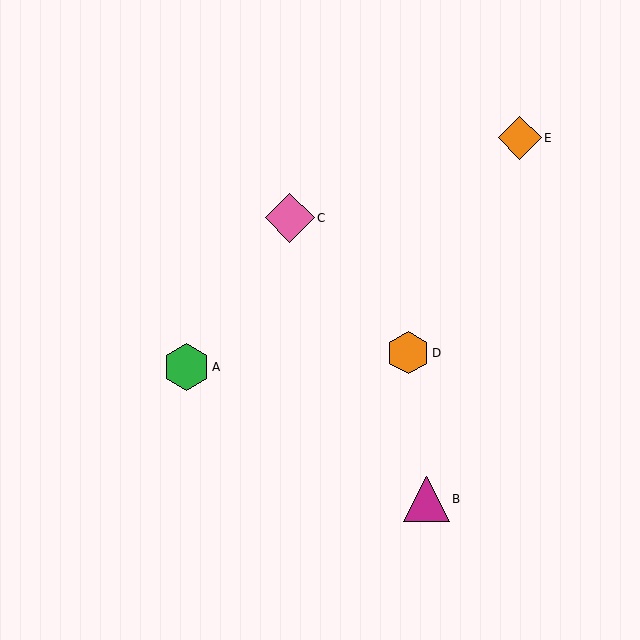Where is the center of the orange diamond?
The center of the orange diamond is at (520, 138).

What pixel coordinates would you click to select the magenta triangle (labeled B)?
Click at (426, 499) to select the magenta triangle B.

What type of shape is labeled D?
Shape D is an orange hexagon.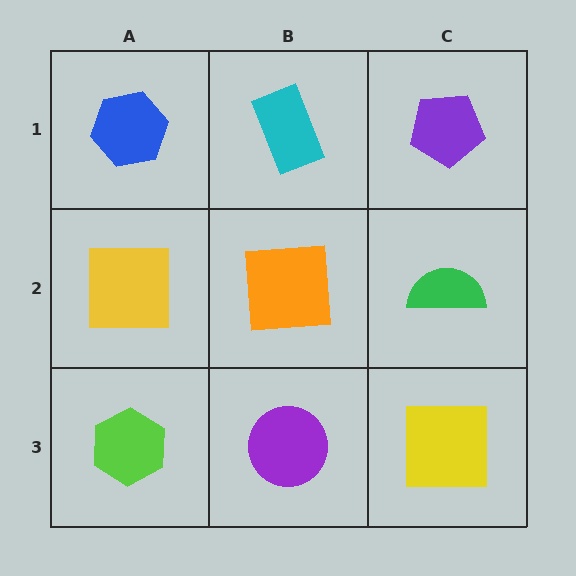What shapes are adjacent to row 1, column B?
An orange square (row 2, column B), a blue hexagon (row 1, column A), a purple pentagon (row 1, column C).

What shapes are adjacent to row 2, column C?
A purple pentagon (row 1, column C), a yellow square (row 3, column C), an orange square (row 2, column B).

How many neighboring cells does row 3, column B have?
3.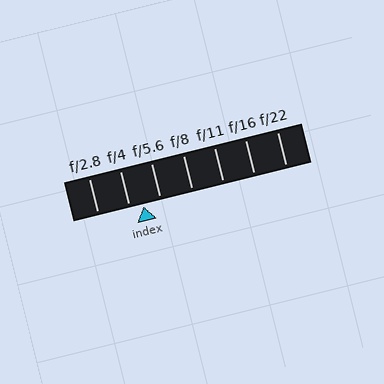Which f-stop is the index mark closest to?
The index mark is closest to f/4.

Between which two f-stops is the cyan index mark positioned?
The index mark is between f/4 and f/5.6.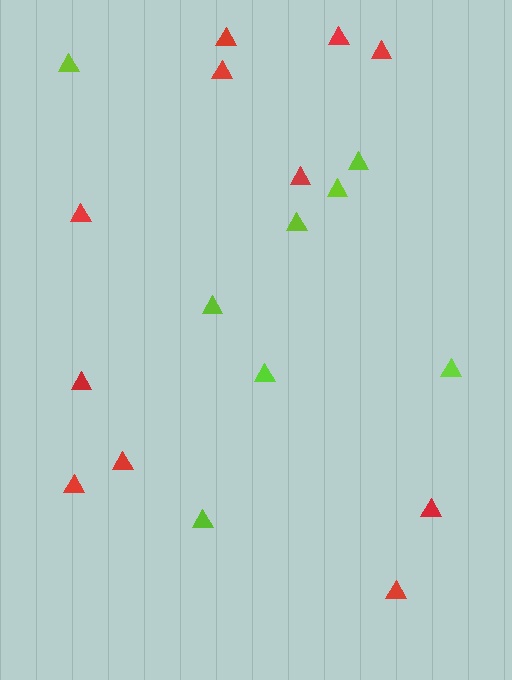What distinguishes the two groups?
There are 2 groups: one group of red triangles (11) and one group of lime triangles (8).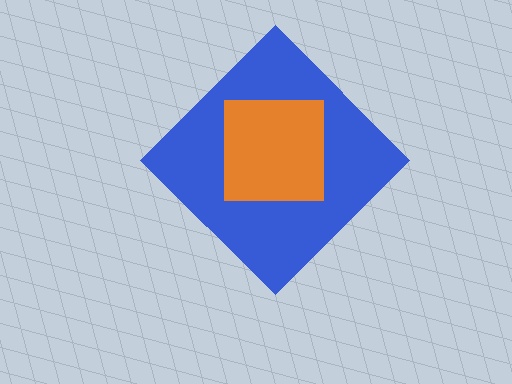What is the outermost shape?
The blue diamond.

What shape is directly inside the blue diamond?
The orange square.